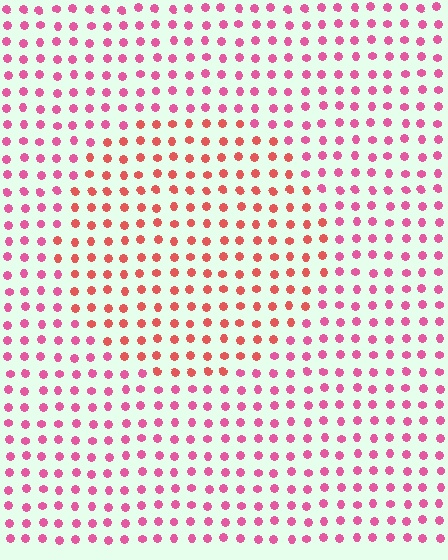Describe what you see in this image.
The image is filled with small pink elements in a uniform arrangement. A circle-shaped region is visible where the elements are tinted to a slightly different hue, forming a subtle color boundary.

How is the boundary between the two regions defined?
The boundary is defined purely by a slight shift in hue (about 32 degrees). Spacing, size, and orientation are identical on both sides.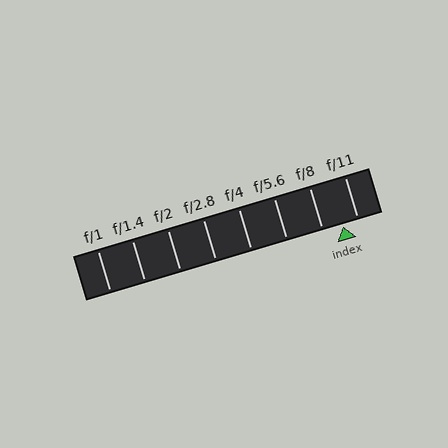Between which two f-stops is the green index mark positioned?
The index mark is between f/8 and f/11.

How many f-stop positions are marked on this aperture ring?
There are 8 f-stop positions marked.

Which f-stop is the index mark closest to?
The index mark is closest to f/11.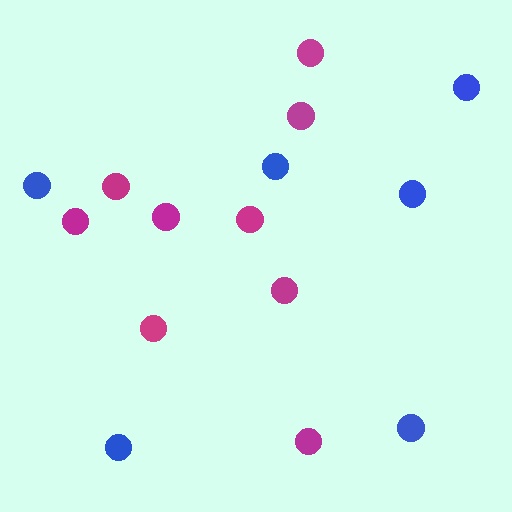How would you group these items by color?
There are 2 groups: one group of magenta circles (9) and one group of blue circles (6).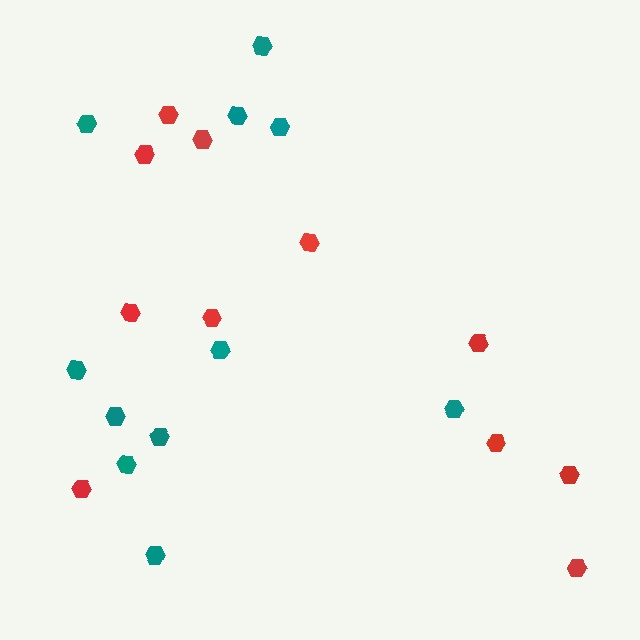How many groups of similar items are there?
There are 2 groups: one group of teal hexagons (11) and one group of red hexagons (11).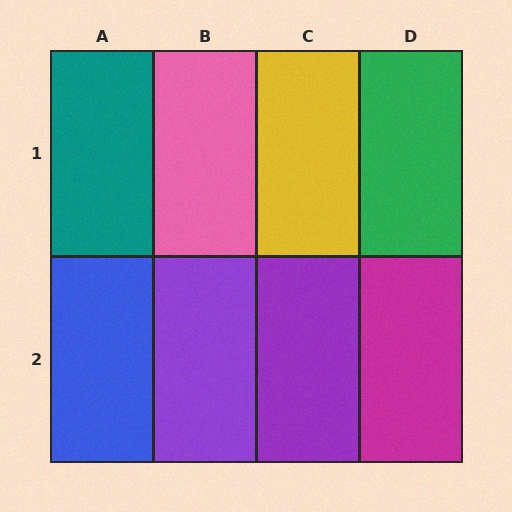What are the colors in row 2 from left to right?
Blue, purple, purple, magenta.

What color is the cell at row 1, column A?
Teal.